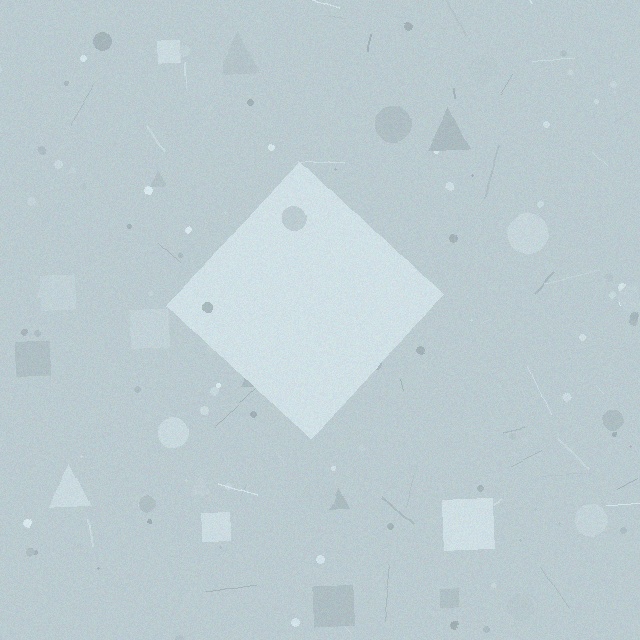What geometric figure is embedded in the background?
A diamond is embedded in the background.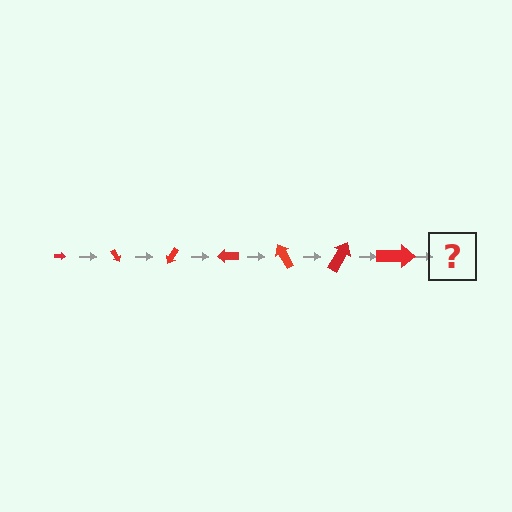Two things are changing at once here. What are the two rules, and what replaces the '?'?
The two rules are that the arrow grows larger each step and it rotates 60 degrees each step. The '?' should be an arrow, larger than the previous one and rotated 420 degrees from the start.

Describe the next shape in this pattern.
It should be an arrow, larger than the previous one and rotated 420 degrees from the start.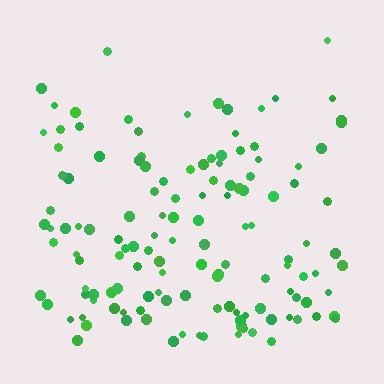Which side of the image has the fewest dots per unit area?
The top.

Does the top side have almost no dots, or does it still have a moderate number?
Still a moderate number, just noticeably fewer than the bottom.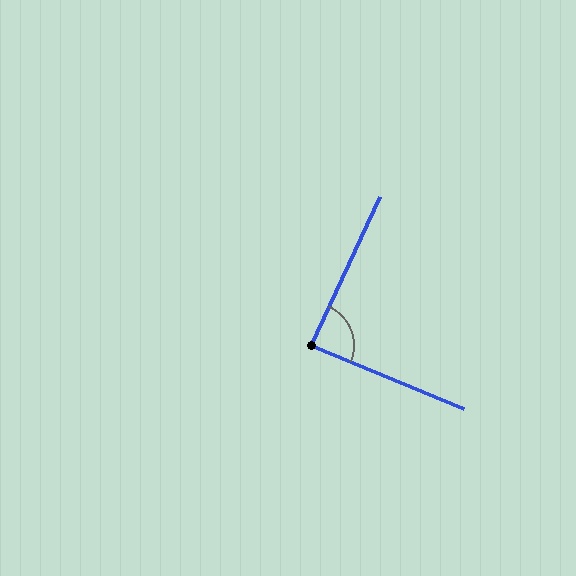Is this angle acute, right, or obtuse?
It is approximately a right angle.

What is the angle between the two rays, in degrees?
Approximately 87 degrees.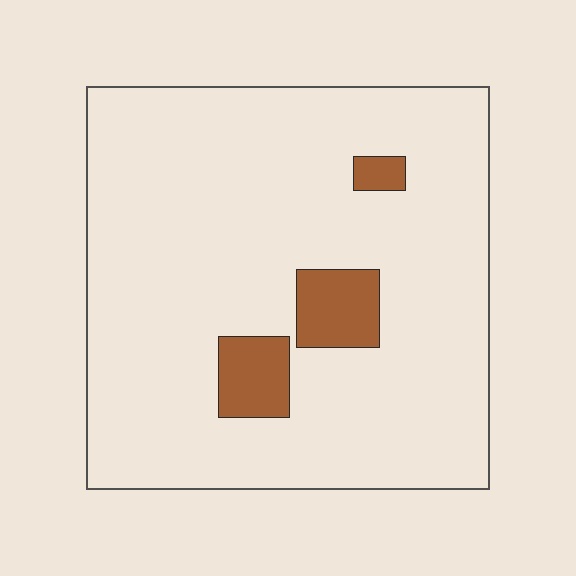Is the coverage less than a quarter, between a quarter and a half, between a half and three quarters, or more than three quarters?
Less than a quarter.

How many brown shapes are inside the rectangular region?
3.